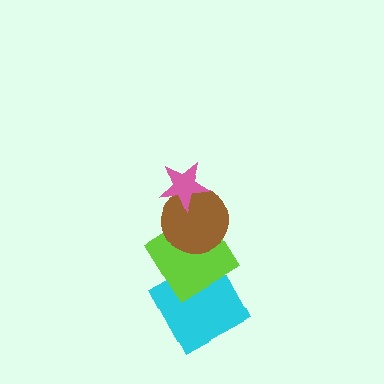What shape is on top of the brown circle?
The pink star is on top of the brown circle.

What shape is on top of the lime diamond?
The brown circle is on top of the lime diamond.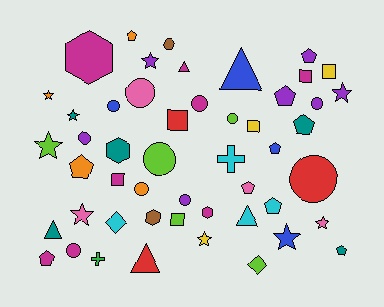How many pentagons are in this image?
There are 10 pentagons.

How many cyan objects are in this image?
There are 4 cyan objects.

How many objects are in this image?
There are 50 objects.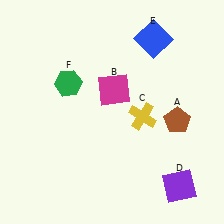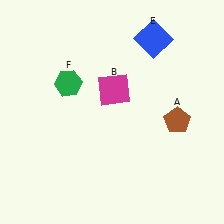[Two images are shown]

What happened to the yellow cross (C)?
The yellow cross (C) was removed in Image 2. It was in the bottom-right area of Image 1.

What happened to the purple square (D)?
The purple square (D) was removed in Image 2. It was in the bottom-right area of Image 1.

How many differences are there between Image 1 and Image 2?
There are 2 differences between the two images.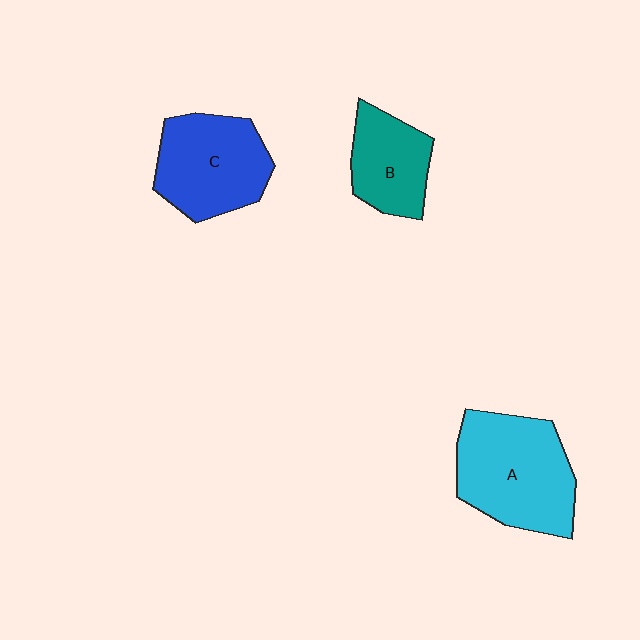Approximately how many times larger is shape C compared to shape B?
Approximately 1.4 times.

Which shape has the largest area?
Shape A (cyan).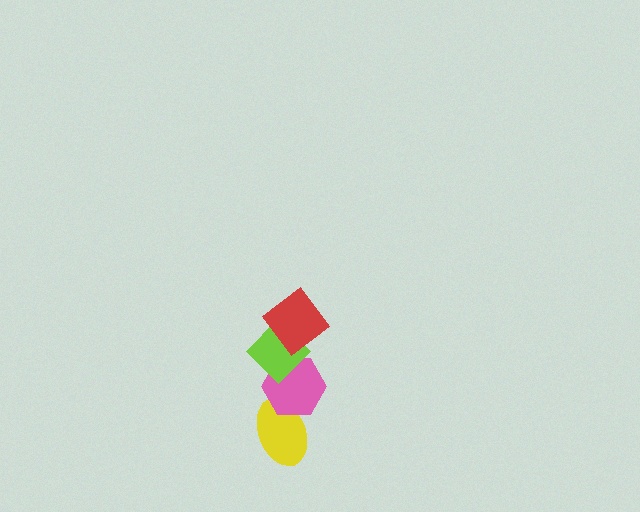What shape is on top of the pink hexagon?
The lime diamond is on top of the pink hexagon.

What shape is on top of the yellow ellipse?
The pink hexagon is on top of the yellow ellipse.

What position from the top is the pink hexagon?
The pink hexagon is 3rd from the top.